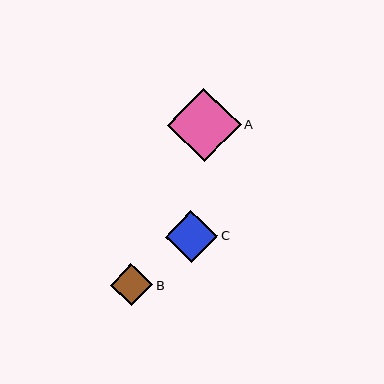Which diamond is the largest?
Diamond A is the largest with a size of approximately 73 pixels.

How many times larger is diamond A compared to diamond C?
Diamond A is approximately 1.4 times the size of diamond C.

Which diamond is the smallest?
Diamond B is the smallest with a size of approximately 42 pixels.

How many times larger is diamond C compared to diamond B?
Diamond C is approximately 1.2 times the size of diamond B.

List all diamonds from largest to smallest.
From largest to smallest: A, C, B.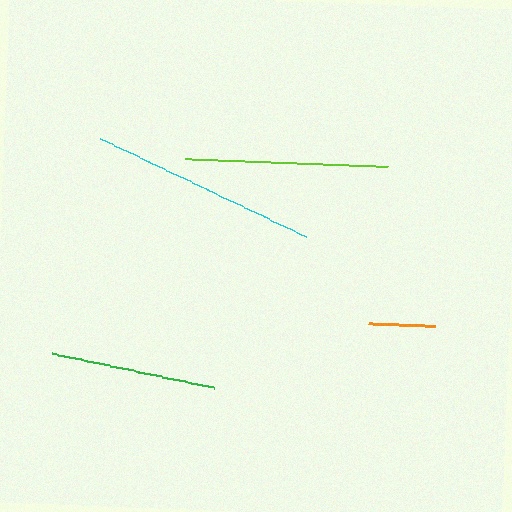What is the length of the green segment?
The green segment is approximately 166 pixels long.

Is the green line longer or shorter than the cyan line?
The cyan line is longer than the green line.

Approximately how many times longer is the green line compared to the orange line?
The green line is approximately 2.5 times the length of the orange line.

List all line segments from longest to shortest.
From longest to shortest: cyan, lime, green, orange.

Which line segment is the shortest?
The orange line is the shortest at approximately 66 pixels.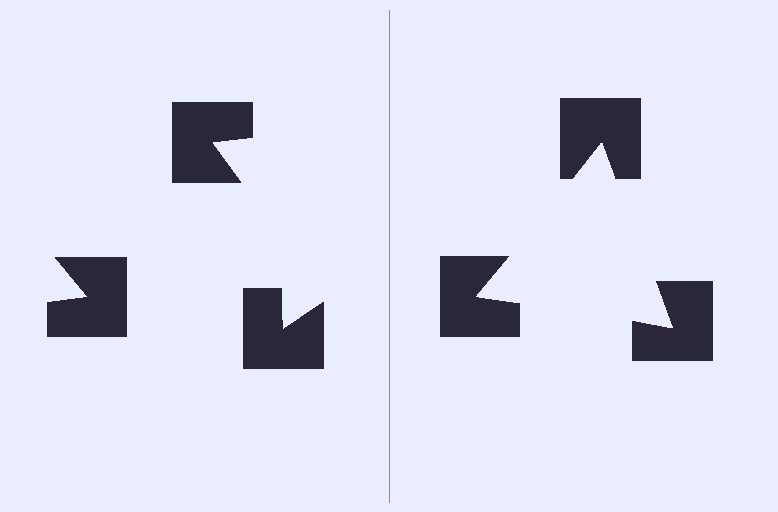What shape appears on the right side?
An illusory triangle.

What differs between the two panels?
The notched squares are positioned identically on both sides; only the wedge orientations differ. On the right they align to a triangle; on the left they are misaligned.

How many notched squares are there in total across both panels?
6 — 3 on each side.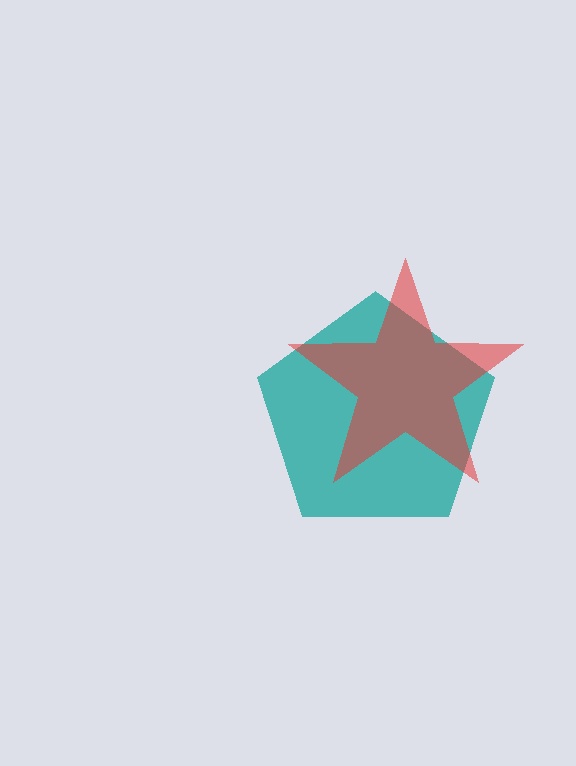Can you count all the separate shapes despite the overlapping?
Yes, there are 2 separate shapes.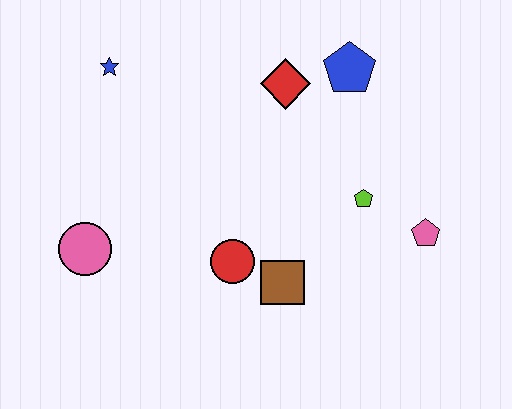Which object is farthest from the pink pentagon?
The blue star is farthest from the pink pentagon.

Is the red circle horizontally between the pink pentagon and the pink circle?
Yes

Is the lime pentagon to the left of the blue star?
No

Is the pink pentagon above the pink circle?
Yes